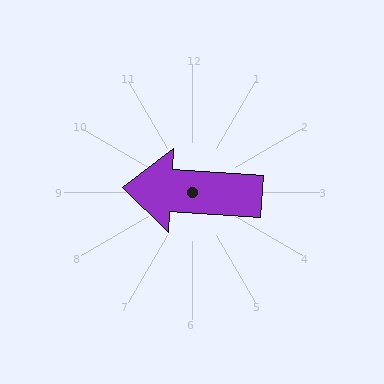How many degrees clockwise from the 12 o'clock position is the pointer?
Approximately 274 degrees.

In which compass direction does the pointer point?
West.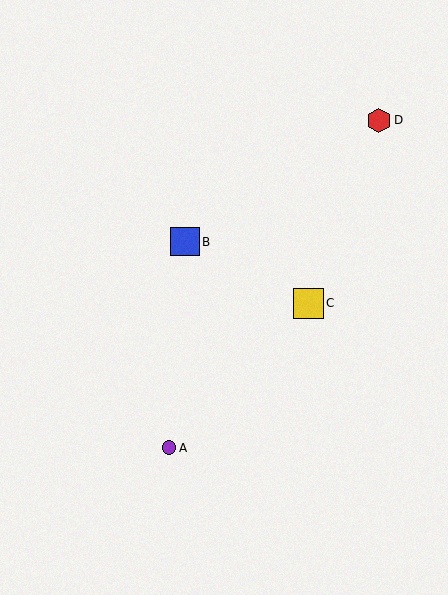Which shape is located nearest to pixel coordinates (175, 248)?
The blue square (labeled B) at (185, 242) is nearest to that location.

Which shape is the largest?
The yellow square (labeled C) is the largest.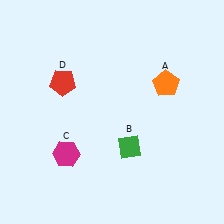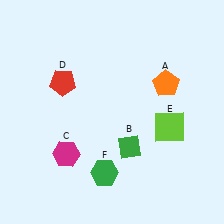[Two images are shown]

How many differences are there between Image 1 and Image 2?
There are 2 differences between the two images.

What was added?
A lime square (E), a green hexagon (F) were added in Image 2.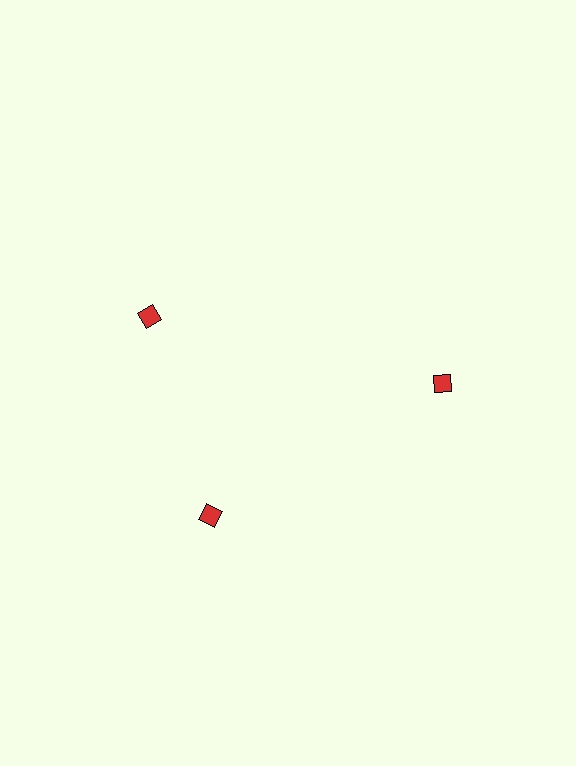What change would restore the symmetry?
The symmetry would be restored by rotating it back into even spacing with its neighbors so that all 3 diamonds sit at equal angles and equal distance from the center.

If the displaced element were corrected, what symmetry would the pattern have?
It would have 3-fold rotational symmetry — the pattern would map onto itself every 120 degrees.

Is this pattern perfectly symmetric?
No. The 3 red diamonds are arranged in a ring, but one element near the 11 o'clock position is rotated out of alignment along the ring, breaking the 3-fold rotational symmetry.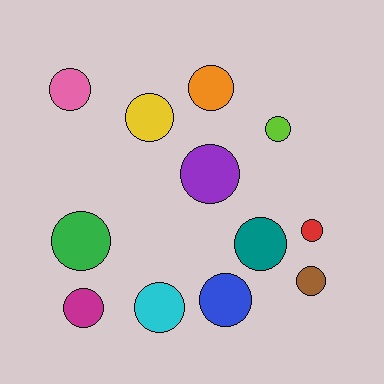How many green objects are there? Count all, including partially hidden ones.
There is 1 green object.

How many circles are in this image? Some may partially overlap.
There are 12 circles.